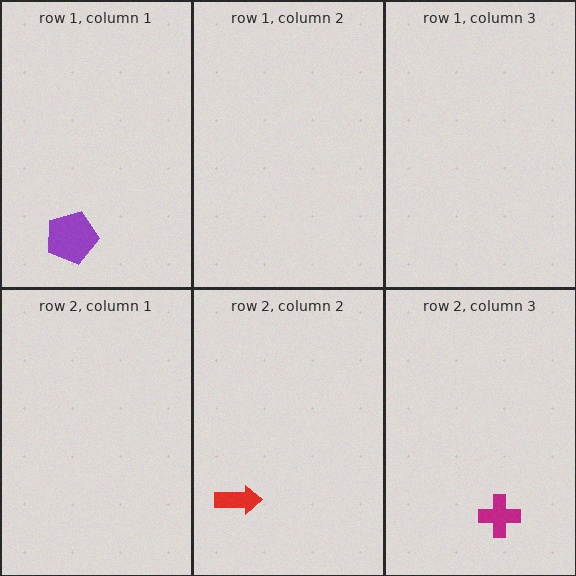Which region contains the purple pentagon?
The row 1, column 1 region.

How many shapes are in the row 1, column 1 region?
1.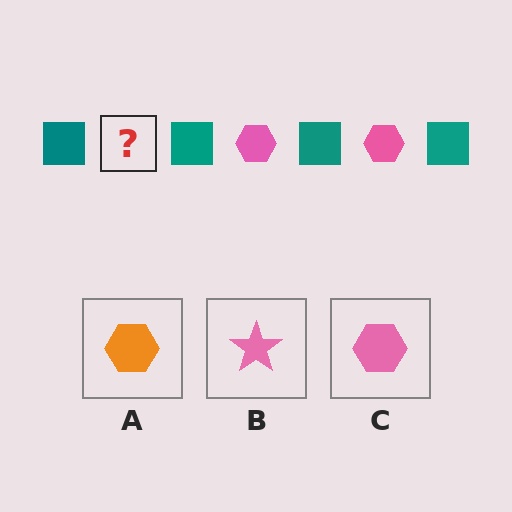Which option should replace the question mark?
Option C.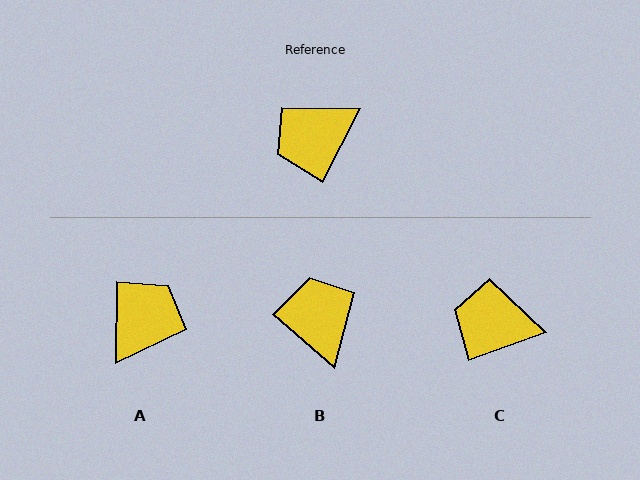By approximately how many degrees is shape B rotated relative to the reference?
Approximately 104 degrees clockwise.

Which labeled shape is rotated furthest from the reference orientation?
A, about 153 degrees away.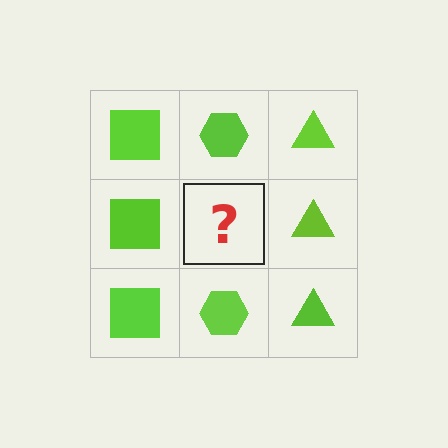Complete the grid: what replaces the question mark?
The question mark should be replaced with a lime hexagon.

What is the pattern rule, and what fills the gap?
The rule is that each column has a consistent shape. The gap should be filled with a lime hexagon.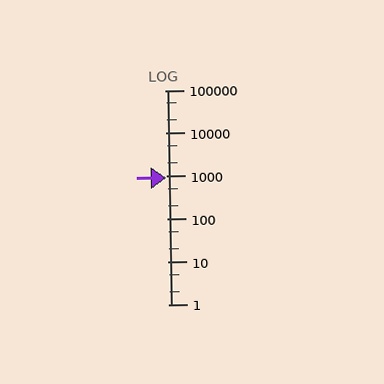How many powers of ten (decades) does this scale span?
The scale spans 5 decades, from 1 to 100000.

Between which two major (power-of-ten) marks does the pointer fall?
The pointer is between 100 and 1000.